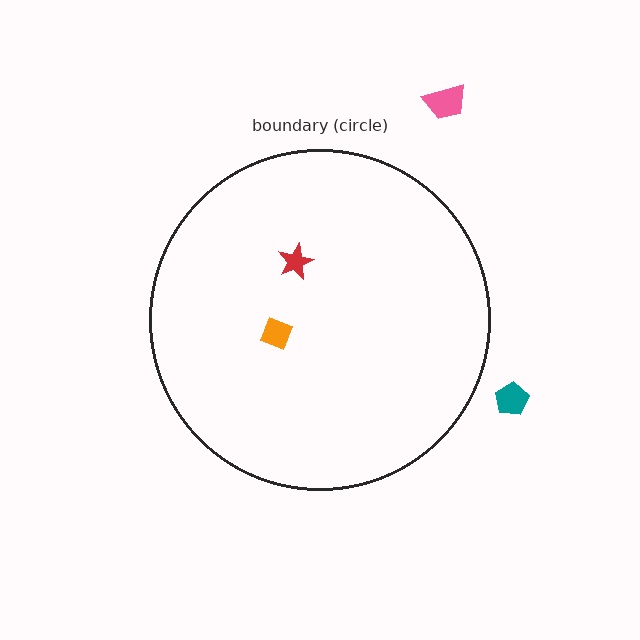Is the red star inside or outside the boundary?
Inside.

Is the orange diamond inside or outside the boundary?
Inside.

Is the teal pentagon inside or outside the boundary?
Outside.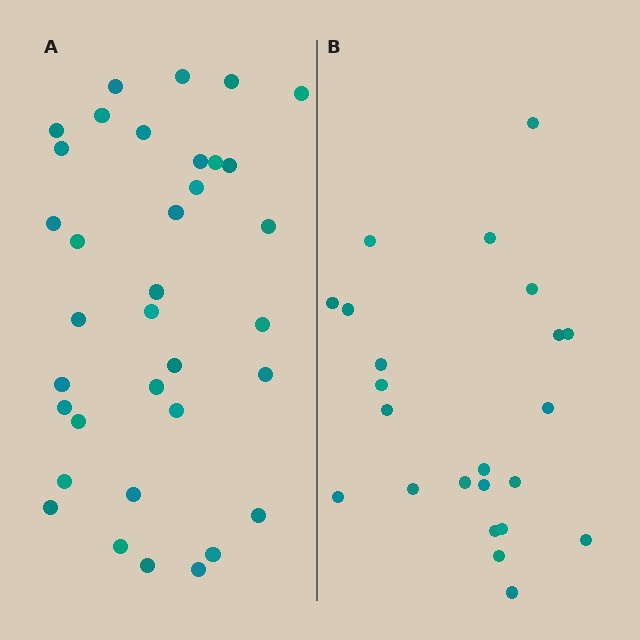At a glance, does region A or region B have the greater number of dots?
Region A (the left region) has more dots.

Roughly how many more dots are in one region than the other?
Region A has roughly 12 or so more dots than region B.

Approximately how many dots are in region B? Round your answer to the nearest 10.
About 20 dots. (The exact count is 23, which rounds to 20.)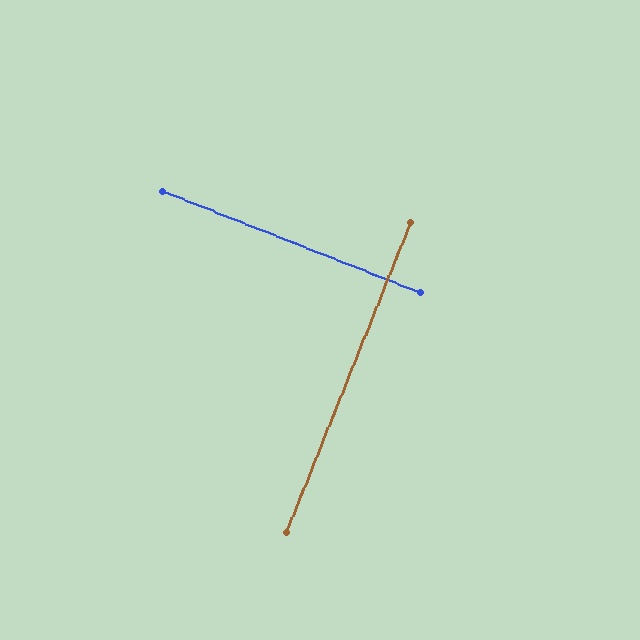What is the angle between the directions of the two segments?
Approximately 90 degrees.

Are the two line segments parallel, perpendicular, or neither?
Perpendicular — they meet at approximately 90°.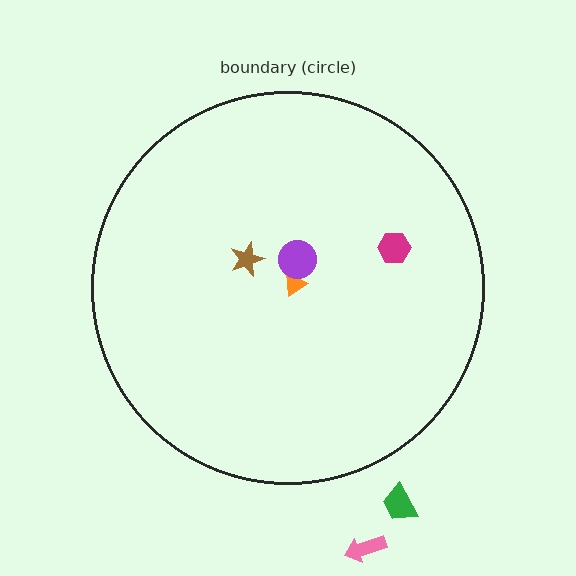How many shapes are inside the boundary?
4 inside, 2 outside.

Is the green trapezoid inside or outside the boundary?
Outside.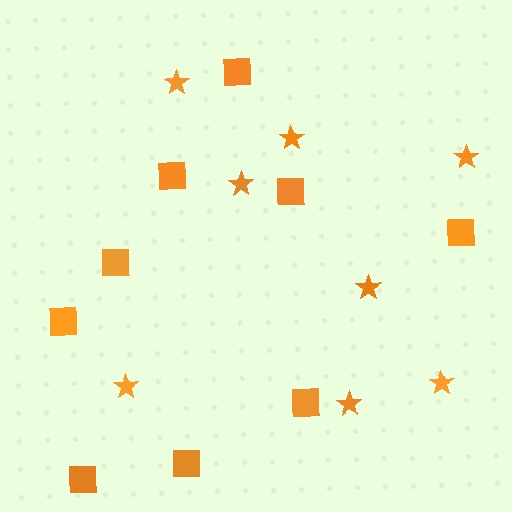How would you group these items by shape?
There are 2 groups: one group of squares (9) and one group of stars (8).